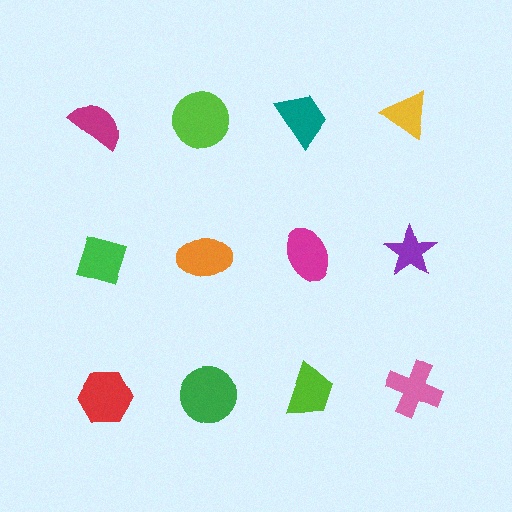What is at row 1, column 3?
A teal trapezoid.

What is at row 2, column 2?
An orange ellipse.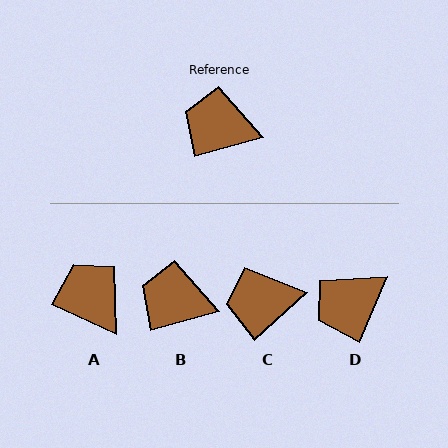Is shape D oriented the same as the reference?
No, it is off by about 51 degrees.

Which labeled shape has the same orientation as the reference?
B.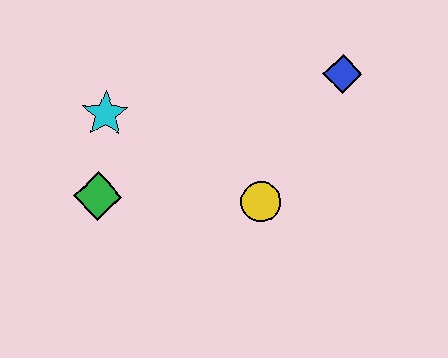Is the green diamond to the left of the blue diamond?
Yes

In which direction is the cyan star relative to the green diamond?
The cyan star is above the green diamond.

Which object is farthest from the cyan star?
The blue diamond is farthest from the cyan star.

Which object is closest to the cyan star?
The green diamond is closest to the cyan star.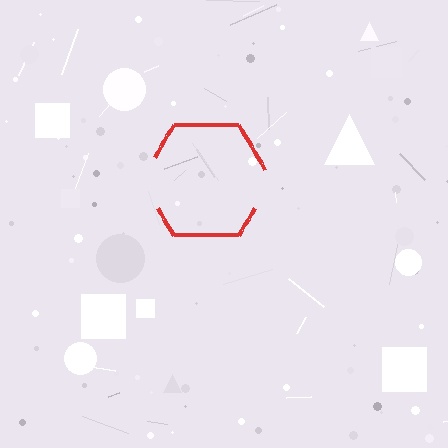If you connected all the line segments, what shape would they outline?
They would outline a hexagon.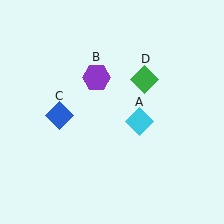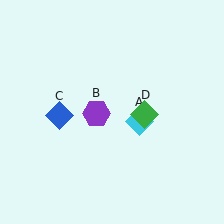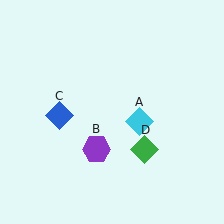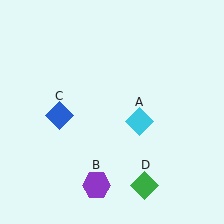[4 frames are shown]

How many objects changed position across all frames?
2 objects changed position: purple hexagon (object B), green diamond (object D).